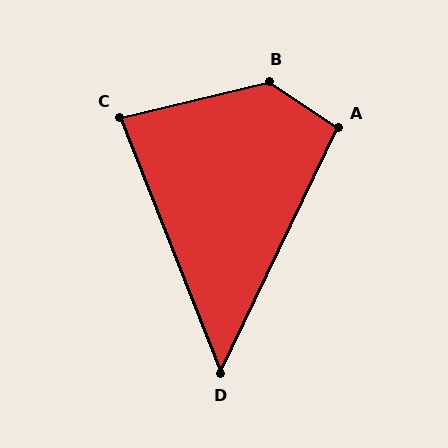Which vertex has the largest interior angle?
B, at approximately 133 degrees.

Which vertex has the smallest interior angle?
D, at approximately 47 degrees.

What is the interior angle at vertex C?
Approximately 82 degrees (acute).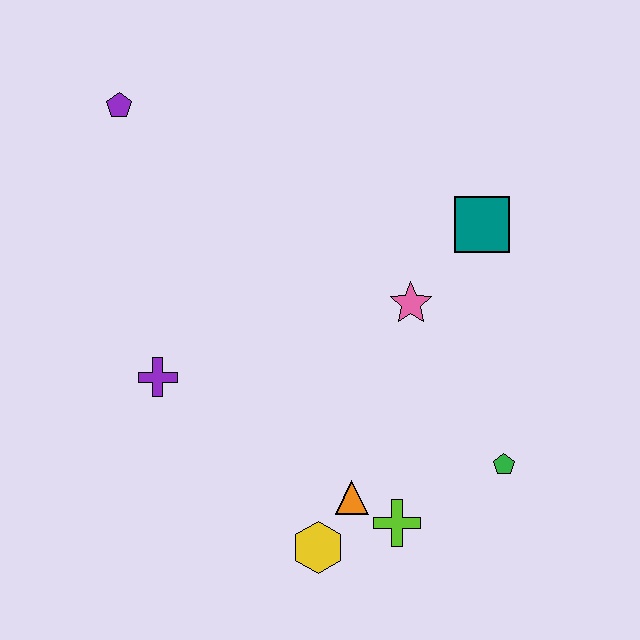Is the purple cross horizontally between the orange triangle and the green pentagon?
No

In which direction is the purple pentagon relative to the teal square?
The purple pentagon is to the left of the teal square.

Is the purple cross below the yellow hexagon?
No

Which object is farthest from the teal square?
The purple pentagon is farthest from the teal square.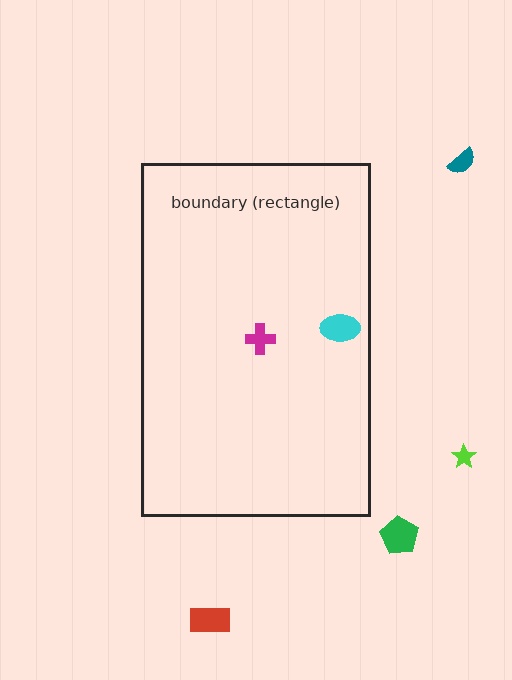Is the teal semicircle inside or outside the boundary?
Outside.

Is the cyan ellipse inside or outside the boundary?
Inside.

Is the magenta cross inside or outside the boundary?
Inside.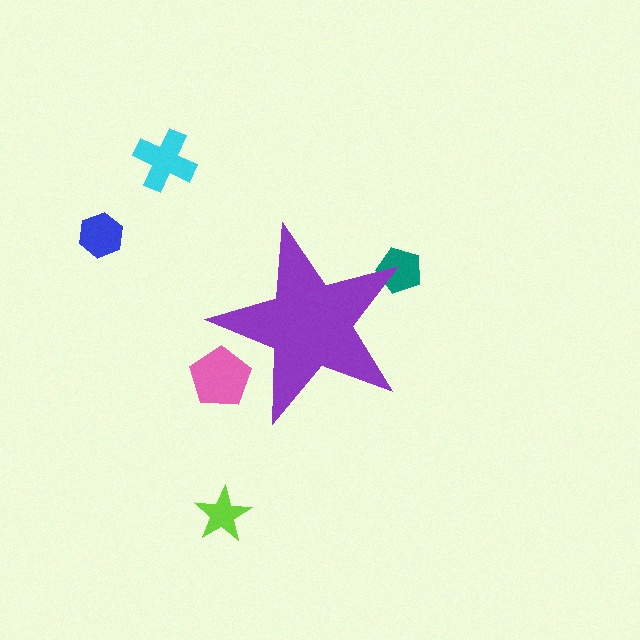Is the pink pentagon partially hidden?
Yes, the pink pentagon is partially hidden behind the purple star.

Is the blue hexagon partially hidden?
No, the blue hexagon is fully visible.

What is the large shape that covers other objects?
A purple star.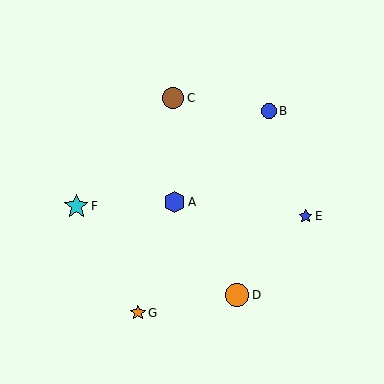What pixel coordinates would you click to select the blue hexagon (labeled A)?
Click at (175, 202) to select the blue hexagon A.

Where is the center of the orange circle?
The center of the orange circle is at (237, 295).